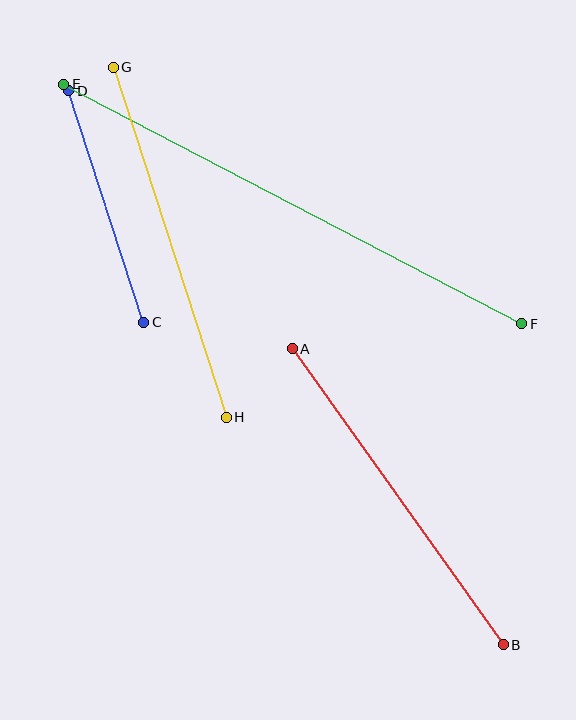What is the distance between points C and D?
The distance is approximately 243 pixels.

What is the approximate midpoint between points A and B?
The midpoint is at approximately (398, 497) pixels.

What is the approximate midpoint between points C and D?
The midpoint is at approximately (106, 206) pixels.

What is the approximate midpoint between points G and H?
The midpoint is at approximately (170, 242) pixels.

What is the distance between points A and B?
The distance is approximately 364 pixels.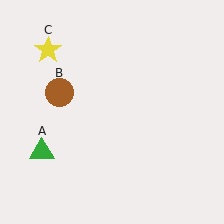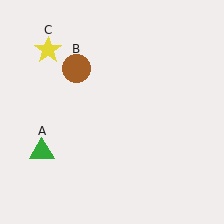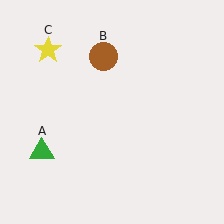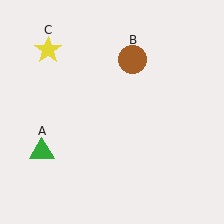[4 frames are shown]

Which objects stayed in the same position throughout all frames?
Green triangle (object A) and yellow star (object C) remained stationary.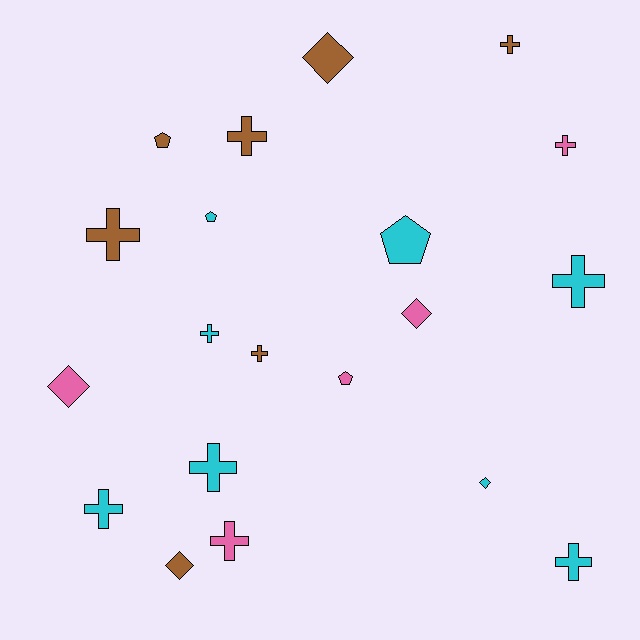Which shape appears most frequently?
Cross, with 11 objects.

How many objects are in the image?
There are 20 objects.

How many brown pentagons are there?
There is 1 brown pentagon.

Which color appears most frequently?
Cyan, with 8 objects.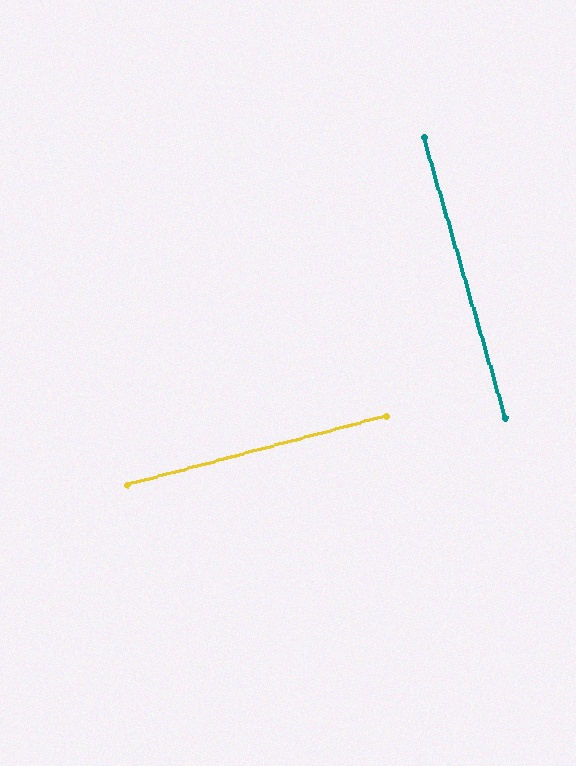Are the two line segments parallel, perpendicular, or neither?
Perpendicular — they meet at approximately 89°.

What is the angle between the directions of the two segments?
Approximately 89 degrees.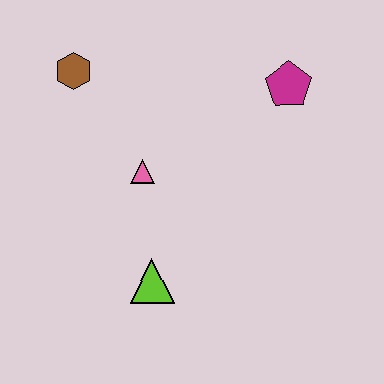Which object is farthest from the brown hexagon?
The lime triangle is farthest from the brown hexagon.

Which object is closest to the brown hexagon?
The pink triangle is closest to the brown hexagon.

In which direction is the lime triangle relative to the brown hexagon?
The lime triangle is below the brown hexagon.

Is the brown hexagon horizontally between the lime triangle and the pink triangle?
No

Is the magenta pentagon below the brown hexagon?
Yes